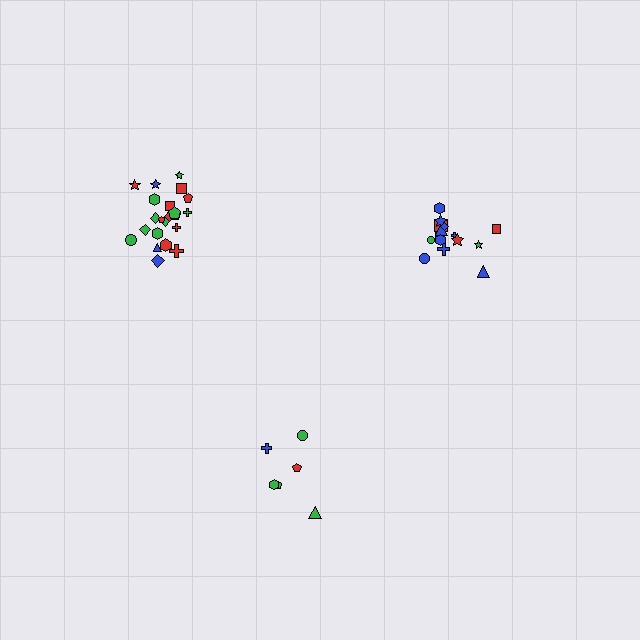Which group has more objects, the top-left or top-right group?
The top-left group.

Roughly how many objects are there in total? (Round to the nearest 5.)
Roughly 45 objects in total.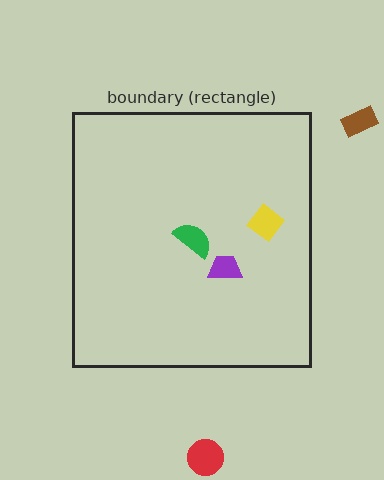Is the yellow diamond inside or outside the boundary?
Inside.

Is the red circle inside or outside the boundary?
Outside.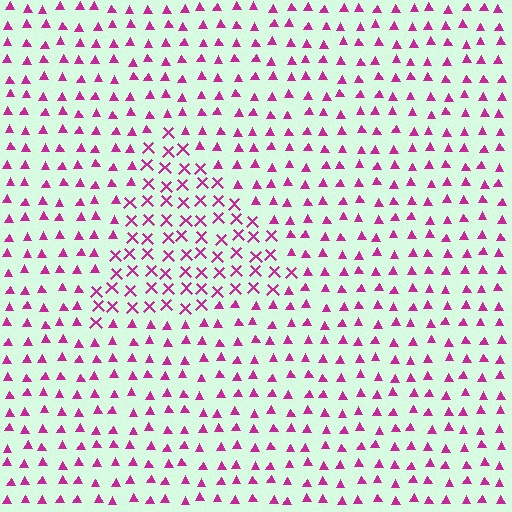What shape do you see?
I see a triangle.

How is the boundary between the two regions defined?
The boundary is defined by a change in element shape: X marks inside vs. triangles outside. All elements share the same color and spacing.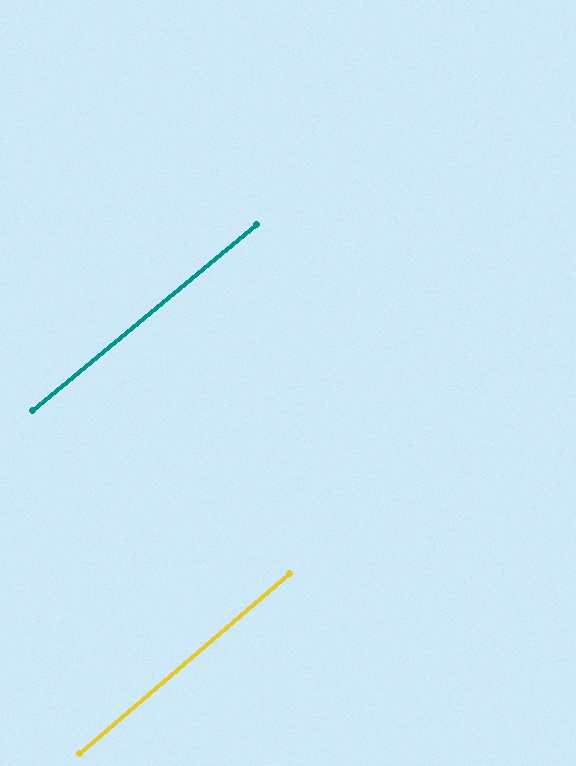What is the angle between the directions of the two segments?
Approximately 1 degree.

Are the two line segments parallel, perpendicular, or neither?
Parallel — their directions differ by only 1.1°.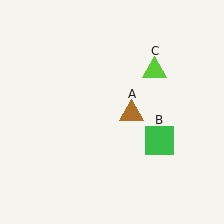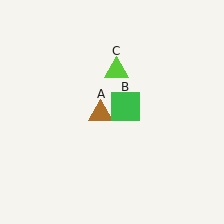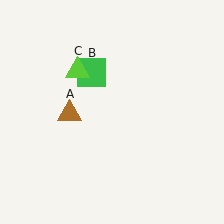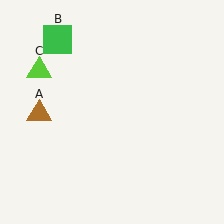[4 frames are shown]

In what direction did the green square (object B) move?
The green square (object B) moved up and to the left.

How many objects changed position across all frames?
3 objects changed position: brown triangle (object A), green square (object B), lime triangle (object C).